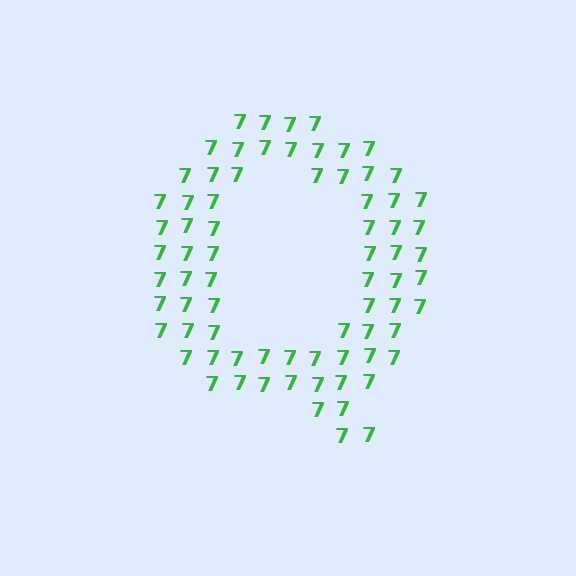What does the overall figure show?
The overall figure shows the letter Q.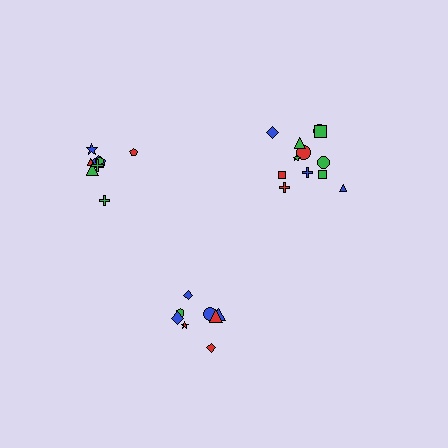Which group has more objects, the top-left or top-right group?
The top-right group.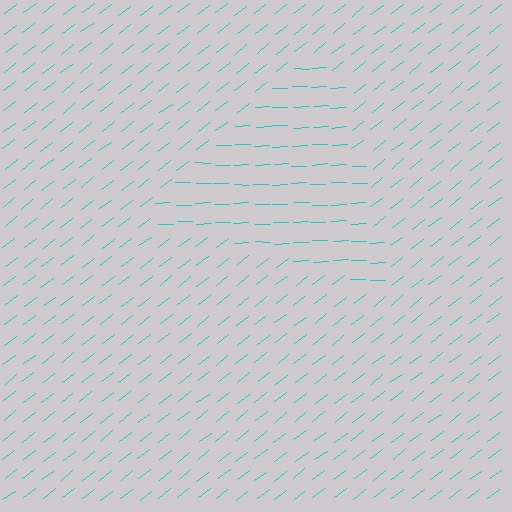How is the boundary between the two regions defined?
The boundary is defined purely by a change in line orientation (approximately 36 degrees difference). All lines are the same color and thickness.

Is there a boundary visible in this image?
Yes, there is a texture boundary formed by a change in line orientation.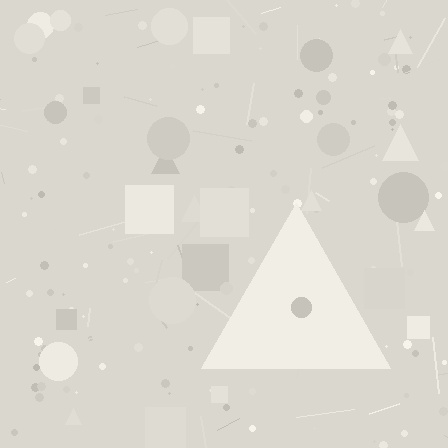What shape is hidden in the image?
A triangle is hidden in the image.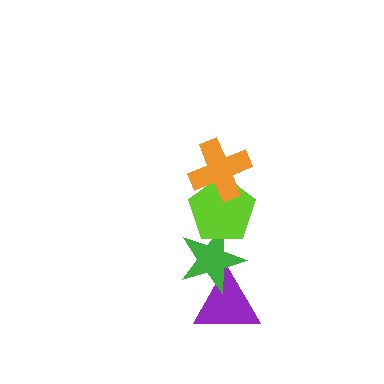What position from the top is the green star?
The green star is 3rd from the top.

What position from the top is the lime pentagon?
The lime pentagon is 2nd from the top.